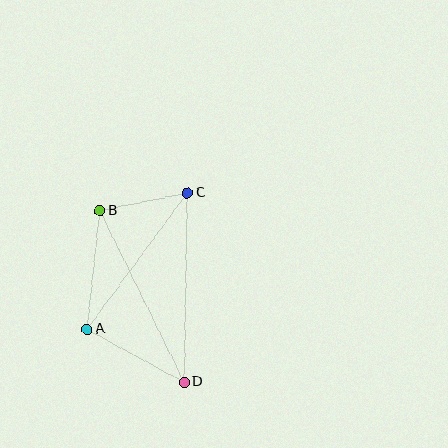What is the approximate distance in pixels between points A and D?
The distance between A and D is approximately 110 pixels.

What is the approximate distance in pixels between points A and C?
The distance between A and C is approximately 169 pixels.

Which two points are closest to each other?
Points B and C are closest to each other.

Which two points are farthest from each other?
Points B and D are farthest from each other.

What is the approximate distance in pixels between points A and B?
The distance between A and B is approximately 119 pixels.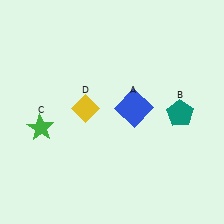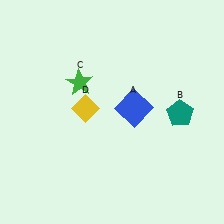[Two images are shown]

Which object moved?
The green star (C) moved up.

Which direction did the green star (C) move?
The green star (C) moved up.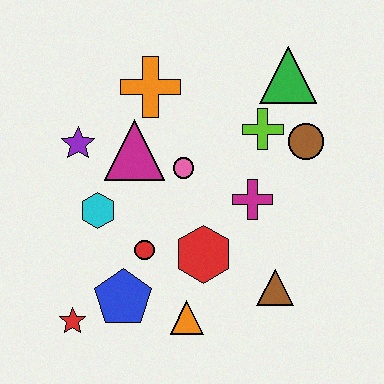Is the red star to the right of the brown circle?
No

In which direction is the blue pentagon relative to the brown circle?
The blue pentagon is to the left of the brown circle.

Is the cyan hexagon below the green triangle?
Yes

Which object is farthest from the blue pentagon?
The green triangle is farthest from the blue pentagon.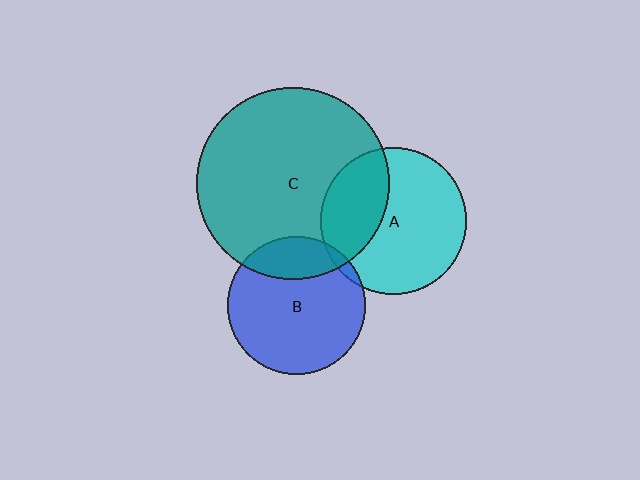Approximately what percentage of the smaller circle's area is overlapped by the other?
Approximately 20%.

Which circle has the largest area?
Circle C (teal).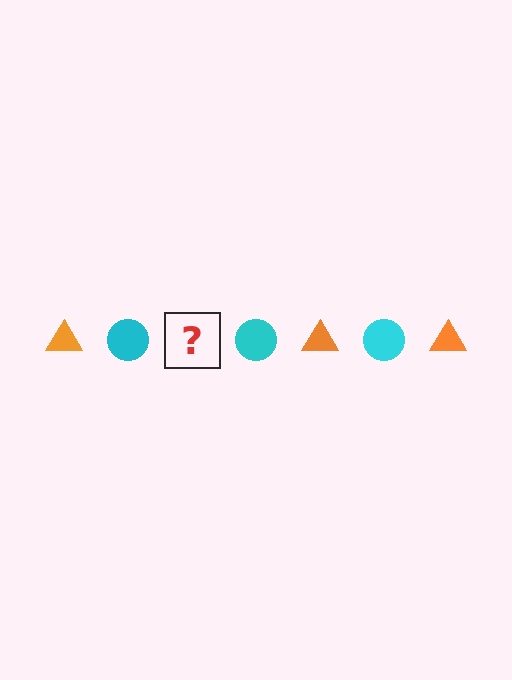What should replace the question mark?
The question mark should be replaced with an orange triangle.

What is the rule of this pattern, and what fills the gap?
The rule is that the pattern alternates between orange triangle and cyan circle. The gap should be filled with an orange triangle.